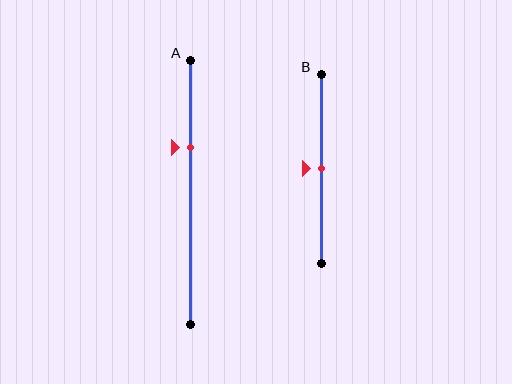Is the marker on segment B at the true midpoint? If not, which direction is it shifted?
Yes, the marker on segment B is at the true midpoint.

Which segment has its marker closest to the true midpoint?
Segment B has its marker closest to the true midpoint.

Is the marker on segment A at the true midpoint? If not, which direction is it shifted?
No, the marker on segment A is shifted upward by about 17% of the segment length.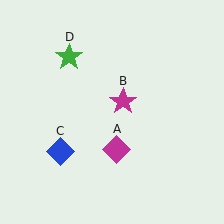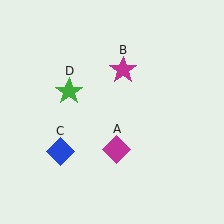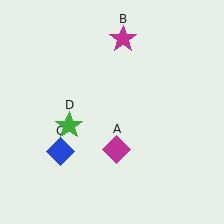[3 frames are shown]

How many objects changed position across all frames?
2 objects changed position: magenta star (object B), green star (object D).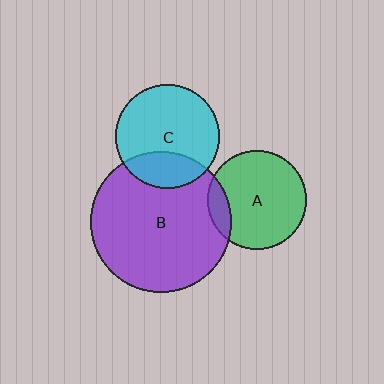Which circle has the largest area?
Circle B (purple).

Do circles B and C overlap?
Yes.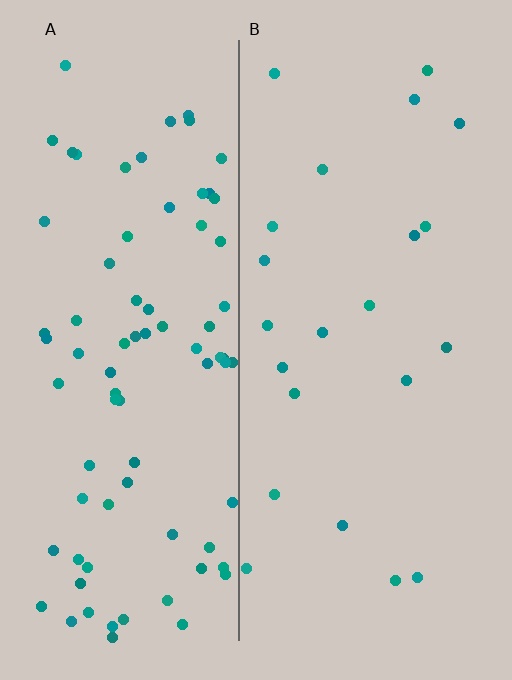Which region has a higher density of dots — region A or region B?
A (the left).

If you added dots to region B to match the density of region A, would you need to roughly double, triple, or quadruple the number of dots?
Approximately quadruple.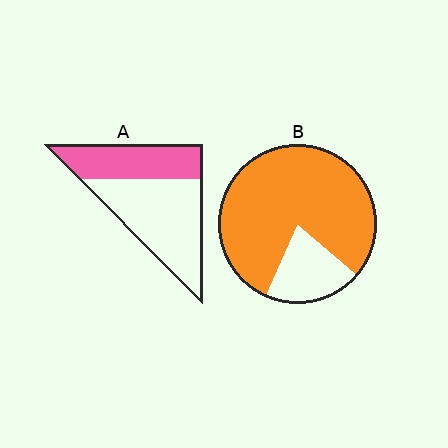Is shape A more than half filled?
No.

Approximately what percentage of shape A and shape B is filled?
A is approximately 40% and B is approximately 80%.